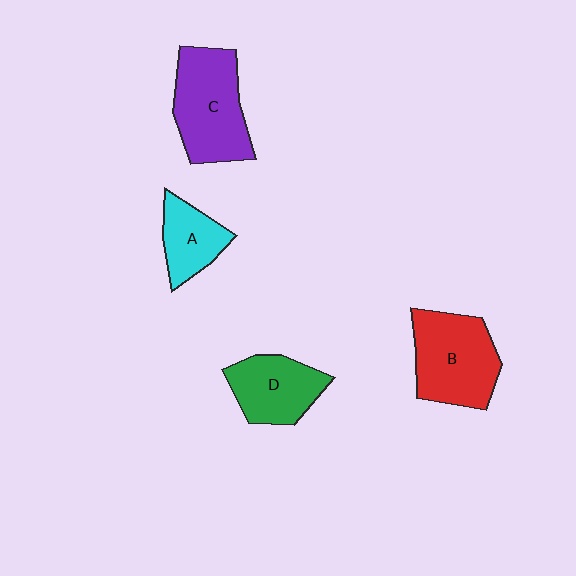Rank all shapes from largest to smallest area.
From largest to smallest: C (purple), B (red), D (green), A (cyan).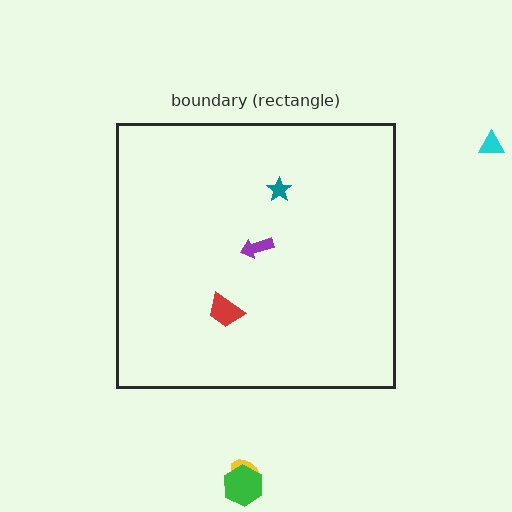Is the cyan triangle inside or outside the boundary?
Outside.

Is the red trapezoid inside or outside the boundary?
Inside.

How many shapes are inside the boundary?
3 inside, 3 outside.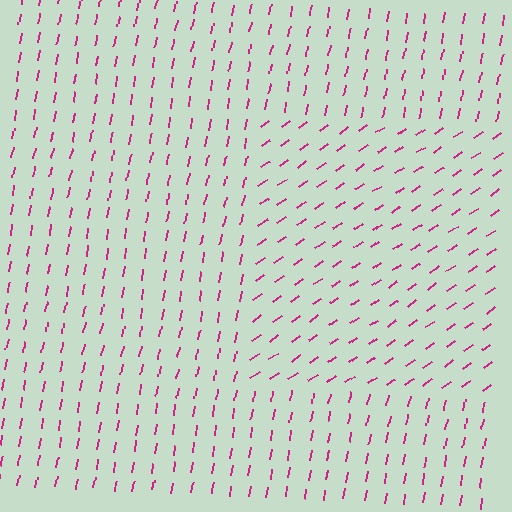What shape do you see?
I see a rectangle.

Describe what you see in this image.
The image is filled with small magenta line segments. A rectangle region in the image has lines oriented differently from the surrounding lines, creating a visible texture boundary.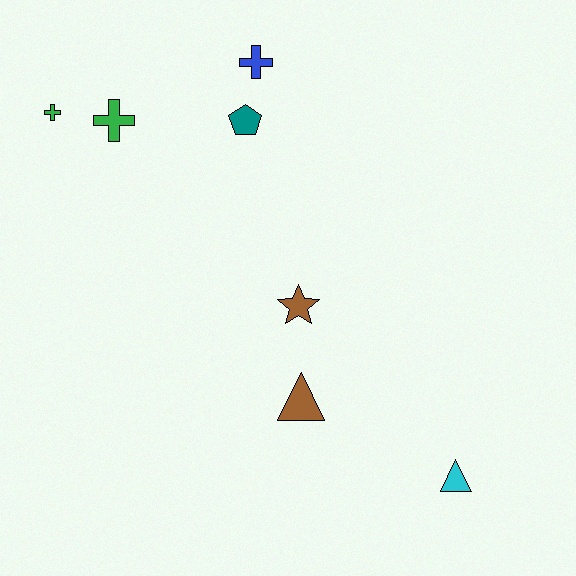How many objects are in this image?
There are 7 objects.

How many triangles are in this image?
There are 2 triangles.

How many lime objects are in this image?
There are no lime objects.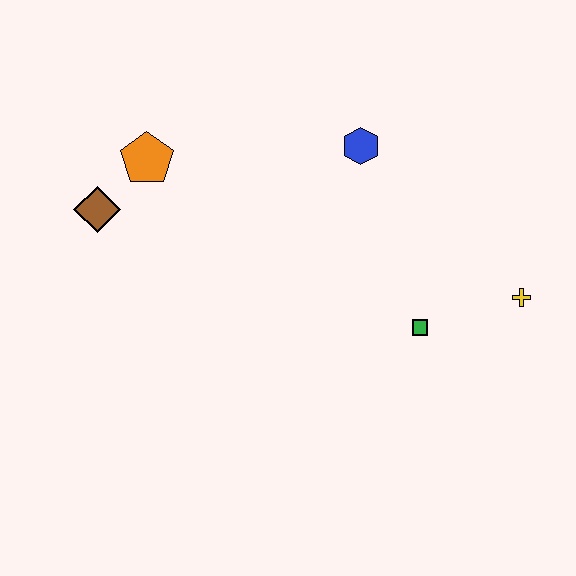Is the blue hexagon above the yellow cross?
Yes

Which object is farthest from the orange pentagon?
The yellow cross is farthest from the orange pentagon.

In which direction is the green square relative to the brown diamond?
The green square is to the right of the brown diamond.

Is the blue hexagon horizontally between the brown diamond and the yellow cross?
Yes